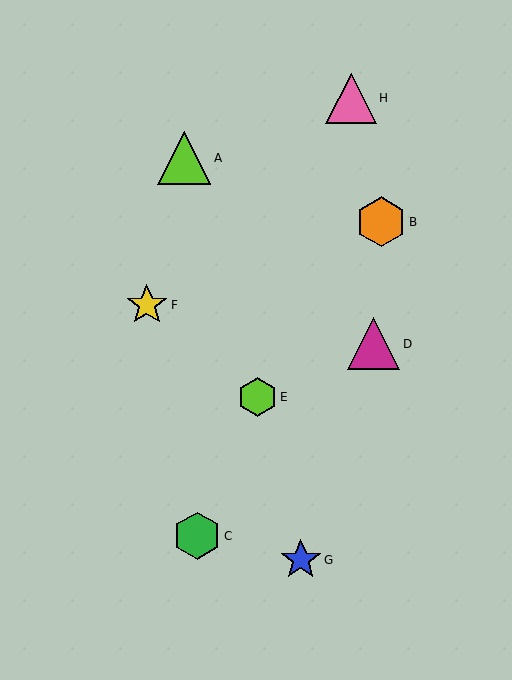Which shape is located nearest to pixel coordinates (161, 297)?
The yellow star (labeled F) at (147, 305) is nearest to that location.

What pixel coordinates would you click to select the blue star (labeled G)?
Click at (301, 560) to select the blue star G.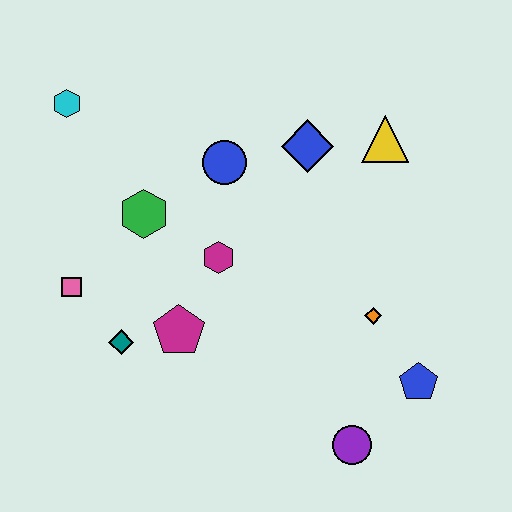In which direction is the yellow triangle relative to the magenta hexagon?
The yellow triangle is to the right of the magenta hexagon.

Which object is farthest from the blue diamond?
The purple circle is farthest from the blue diamond.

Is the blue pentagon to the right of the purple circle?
Yes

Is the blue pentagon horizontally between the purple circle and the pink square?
No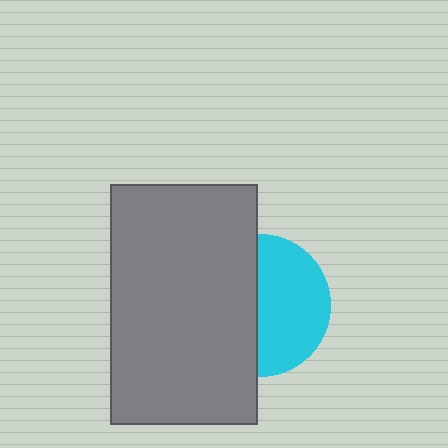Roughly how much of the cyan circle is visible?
About half of it is visible (roughly 52%).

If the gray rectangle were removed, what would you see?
You would see the complete cyan circle.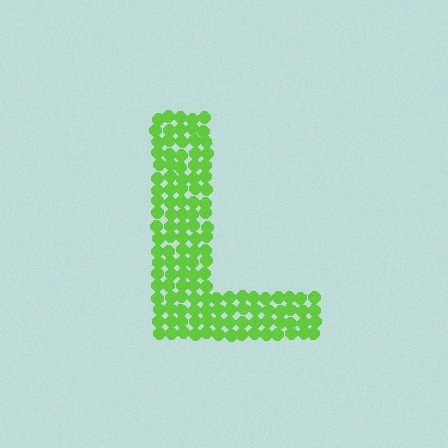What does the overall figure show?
The overall figure shows the letter L.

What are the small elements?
The small elements are circles.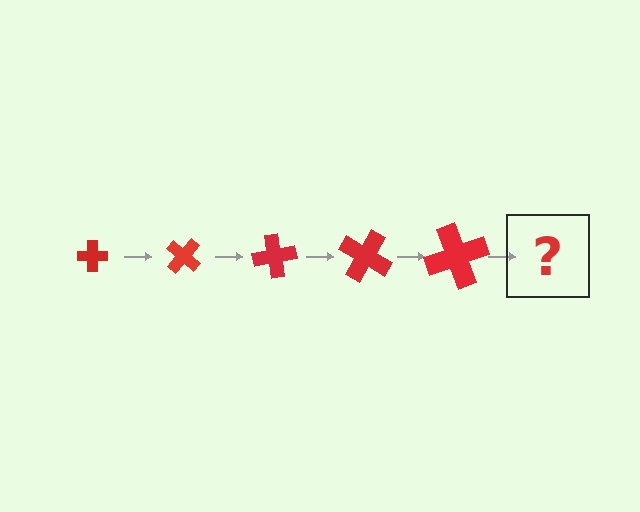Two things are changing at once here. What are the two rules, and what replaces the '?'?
The two rules are that the cross grows larger each step and it rotates 40 degrees each step. The '?' should be a cross, larger than the previous one and rotated 200 degrees from the start.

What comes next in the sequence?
The next element should be a cross, larger than the previous one and rotated 200 degrees from the start.